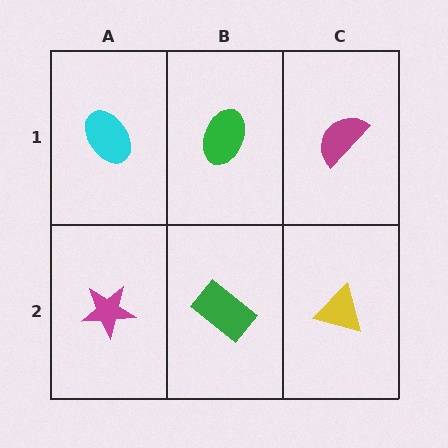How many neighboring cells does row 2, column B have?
3.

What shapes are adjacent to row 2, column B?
A green ellipse (row 1, column B), a magenta star (row 2, column A), a yellow triangle (row 2, column C).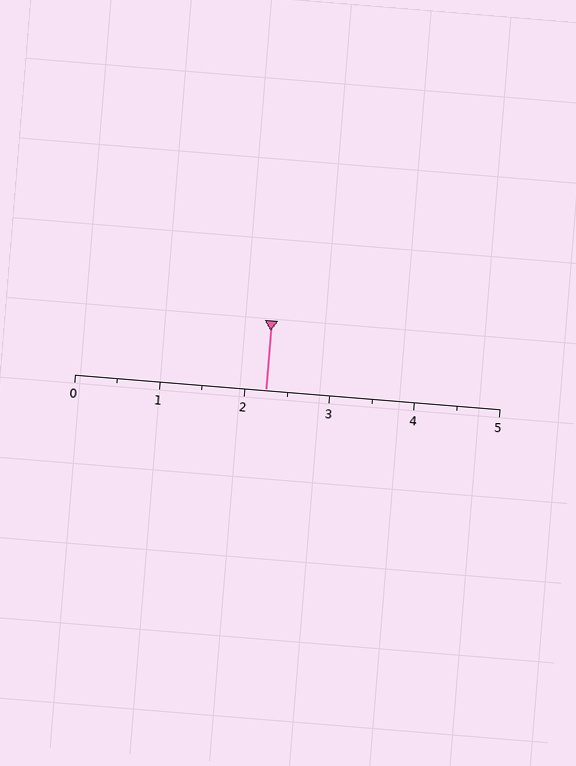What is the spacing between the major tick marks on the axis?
The major ticks are spaced 1 apart.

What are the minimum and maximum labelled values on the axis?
The axis runs from 0 to 5.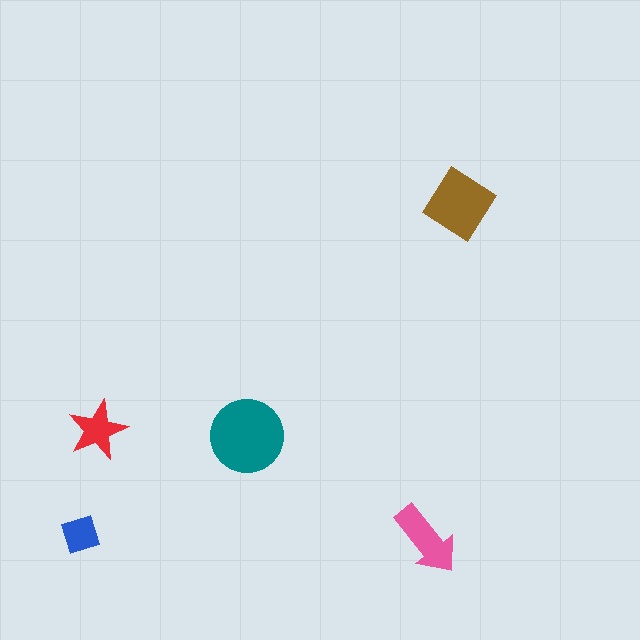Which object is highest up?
The brown diamond is topmost.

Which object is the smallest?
The blue square.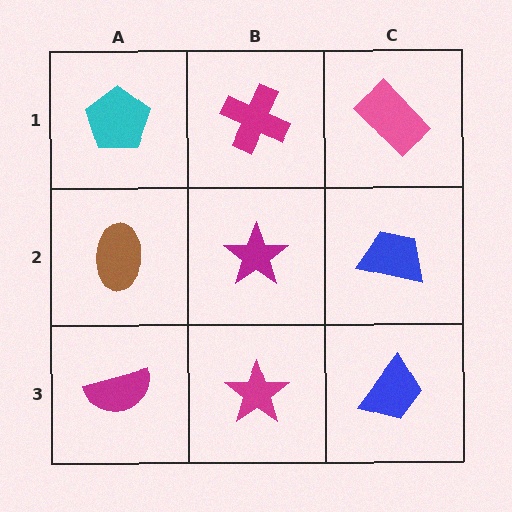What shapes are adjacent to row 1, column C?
A blue trapezoid (row 2, column C), a magenta cross (row 1, column B).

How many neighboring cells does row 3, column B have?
3.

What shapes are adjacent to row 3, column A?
A brown ellipse (row 2, column A), a magenta star (row 3, column B).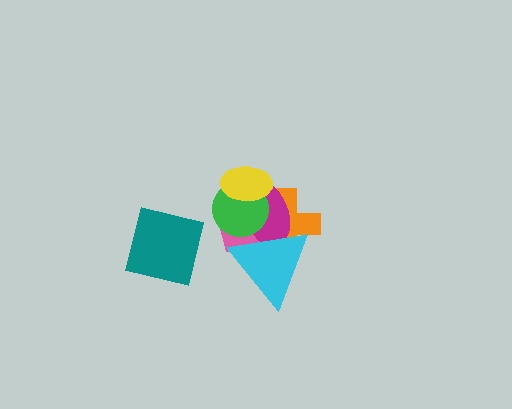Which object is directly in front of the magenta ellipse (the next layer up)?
The green circle is directly in front of the magenta ellipse.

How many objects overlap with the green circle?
5 objects overlap with the green circle.